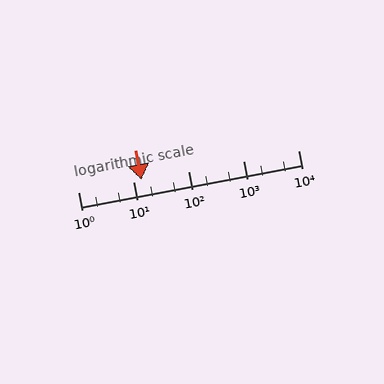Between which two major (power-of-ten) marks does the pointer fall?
The pointer is between 10 and 100.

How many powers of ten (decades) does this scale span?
The scale spans 4 decades, from 1 to 10000.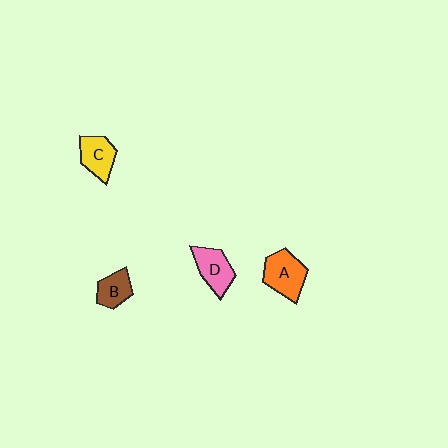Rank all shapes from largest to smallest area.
From largest to smallest: A (orange), D (pink), C (yellow), B (brown).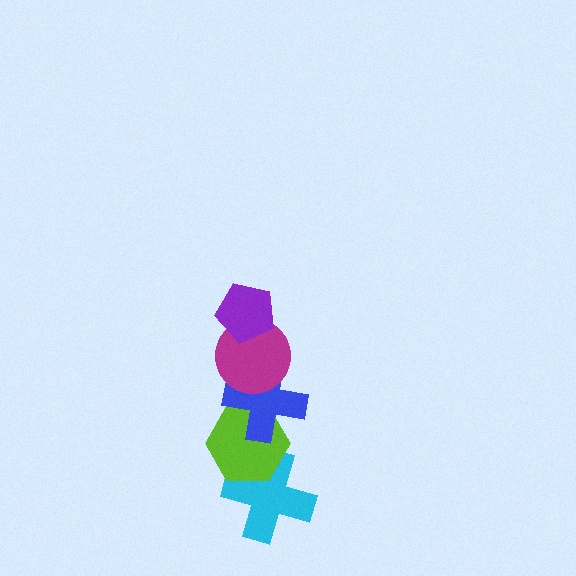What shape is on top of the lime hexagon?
The blue cross is on top of the lime hexagon.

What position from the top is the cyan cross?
The cyan cross is 5th from the top.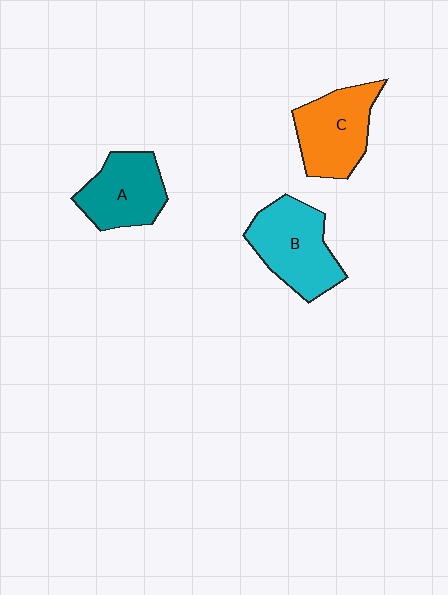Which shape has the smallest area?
Shape A (teal).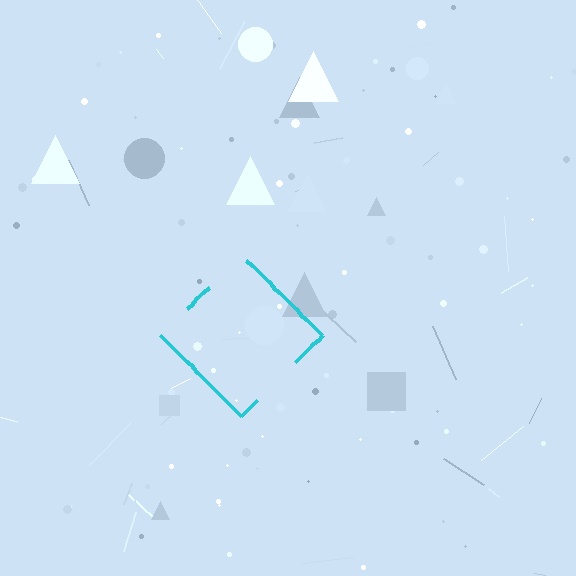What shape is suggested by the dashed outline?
The dashed outline suggests a diamond.